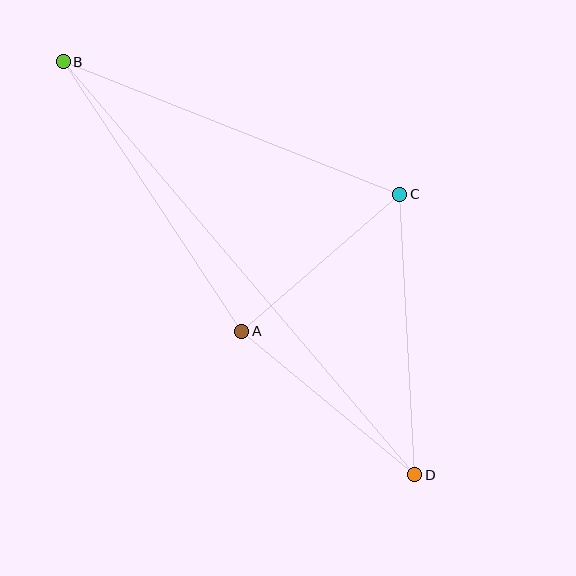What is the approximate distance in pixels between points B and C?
The distance between B and C is approximately 361 pixels.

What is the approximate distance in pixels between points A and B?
The distance between A and B is approximately 323 pixels.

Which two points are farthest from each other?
Points B and D are farthest from each other.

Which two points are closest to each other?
Points A and C are closest to each other.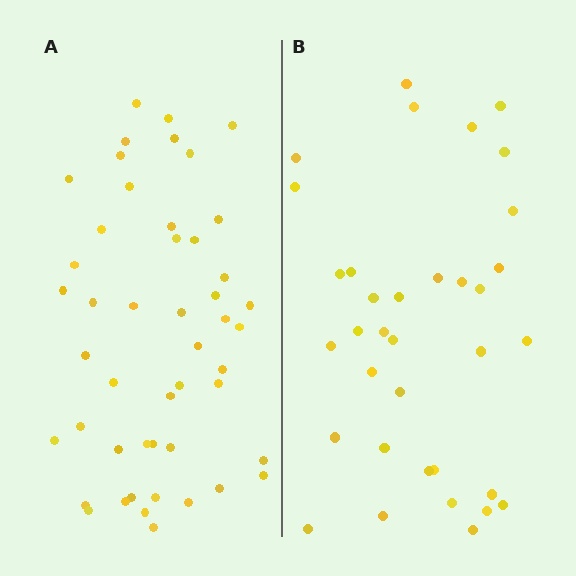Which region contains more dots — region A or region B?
Region A (the left region) has more dots.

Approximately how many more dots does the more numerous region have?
Region A has approximately 15 more dots than region B.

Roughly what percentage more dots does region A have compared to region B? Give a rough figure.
About 35% more.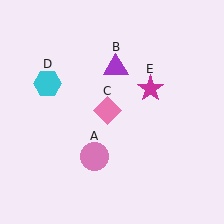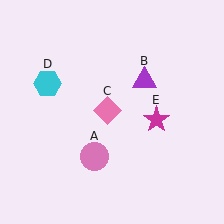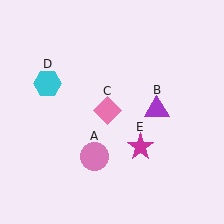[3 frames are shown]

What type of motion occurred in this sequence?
The purple triangle (object B), magenta star (object E) rotated clockwise around the center of the scene.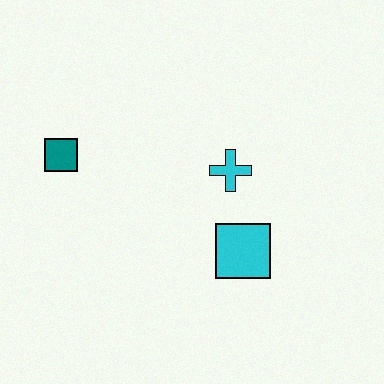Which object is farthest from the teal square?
The cyan square is farthest from the teal square.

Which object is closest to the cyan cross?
The cyan square is closest to the cyan cross.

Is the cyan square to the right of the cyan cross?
Yes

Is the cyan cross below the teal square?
Yes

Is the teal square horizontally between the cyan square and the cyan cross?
No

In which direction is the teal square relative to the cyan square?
The teal square is to the left of the cyan square.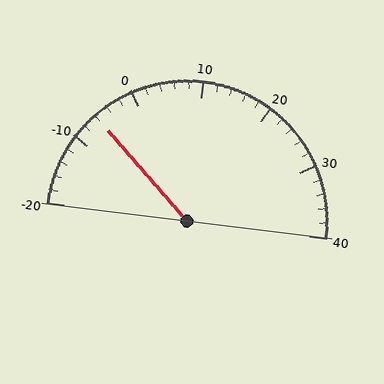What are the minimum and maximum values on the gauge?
The gauge ranges from -20 to 40.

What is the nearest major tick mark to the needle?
The nearest major tick mark is -10.